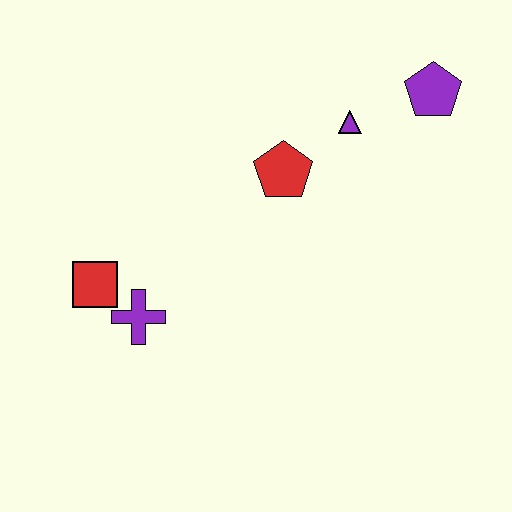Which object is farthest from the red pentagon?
The red square is farthest from the red pentagon.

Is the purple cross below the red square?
Yes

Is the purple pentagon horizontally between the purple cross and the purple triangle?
No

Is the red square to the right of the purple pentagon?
No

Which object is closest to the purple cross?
The red square is closest to the purple cross.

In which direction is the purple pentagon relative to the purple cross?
The purple pentagon is to the right of the purple cross.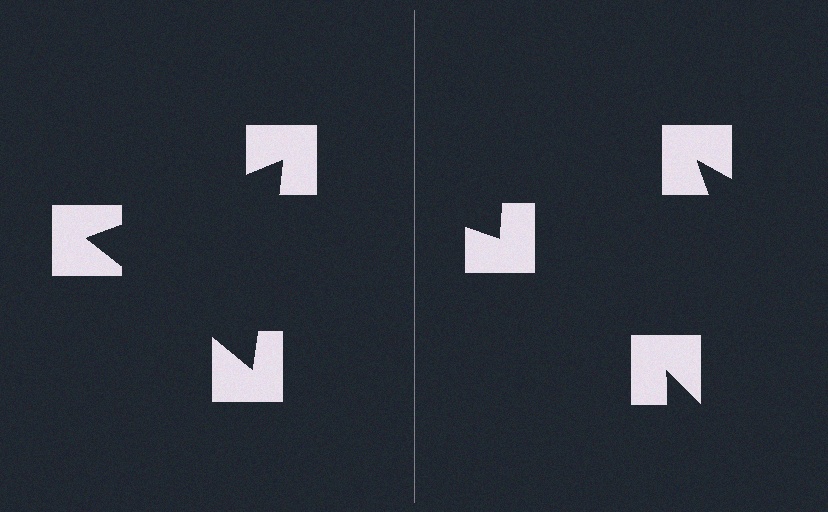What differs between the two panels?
The notched squares are positioned identically on both sides; only the wedge orientations differ. On the left they align to a triangle; on the right they are misaligned.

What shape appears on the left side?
An illusory triangle.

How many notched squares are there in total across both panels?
6 — 3 on each side.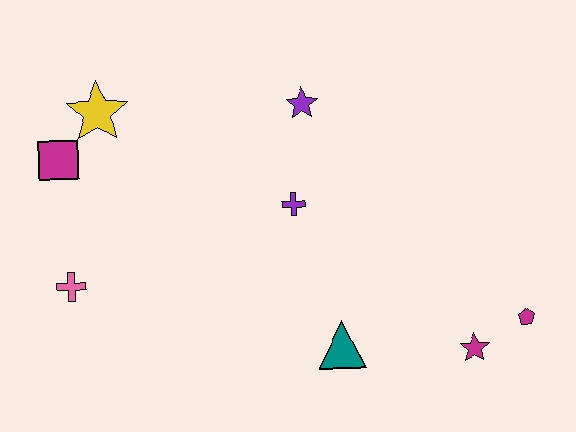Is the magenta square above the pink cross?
Yes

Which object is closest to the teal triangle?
The magenta star is closest to the teal triangle.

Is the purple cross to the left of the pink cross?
No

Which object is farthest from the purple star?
The magenta pentagon is farthest from the purple star.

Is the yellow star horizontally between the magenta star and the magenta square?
Yes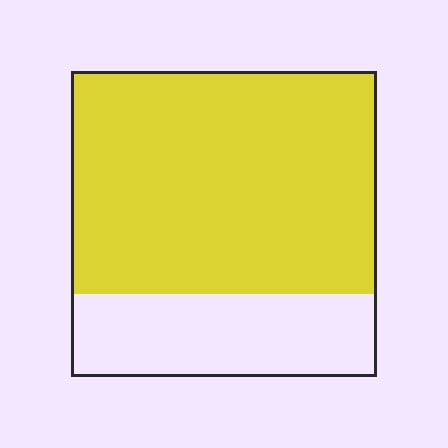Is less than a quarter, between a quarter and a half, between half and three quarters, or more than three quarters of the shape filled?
Between half and three quarters.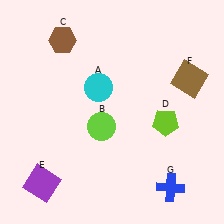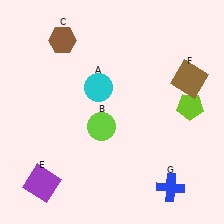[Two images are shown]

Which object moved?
The lime pentagon (D) moved right.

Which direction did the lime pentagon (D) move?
The lime pentagon (D) moved right.